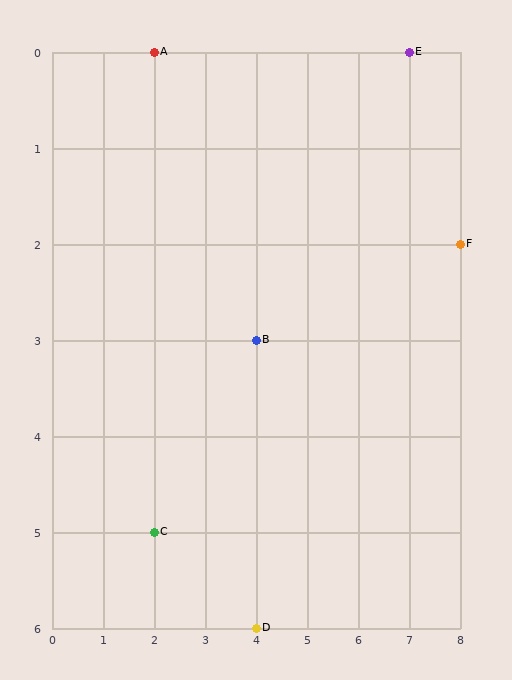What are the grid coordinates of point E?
Point E is at grid coordinates (7, 0).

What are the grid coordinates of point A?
Point A is at grid coordinates (2, 0).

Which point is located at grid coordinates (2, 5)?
Point C is at (2, 5).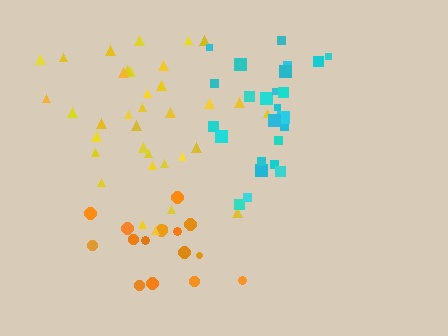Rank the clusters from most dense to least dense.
orange, cyan, yellow.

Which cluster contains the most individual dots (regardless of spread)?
Yellow (35).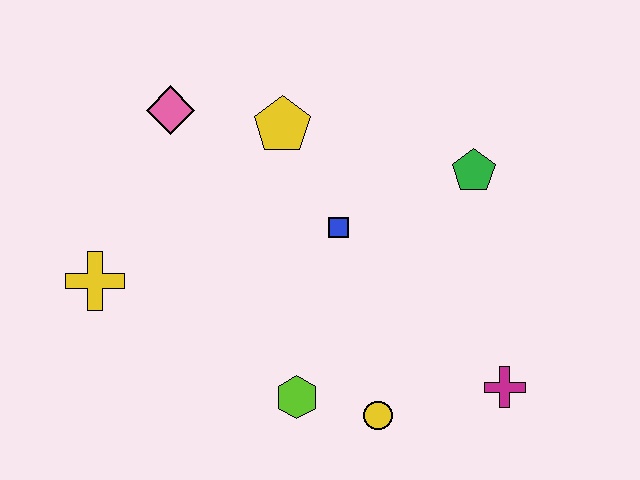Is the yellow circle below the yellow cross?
Yes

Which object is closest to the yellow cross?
The pink diamond is closest to the yellow cross.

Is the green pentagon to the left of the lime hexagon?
No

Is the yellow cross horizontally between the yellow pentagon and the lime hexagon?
No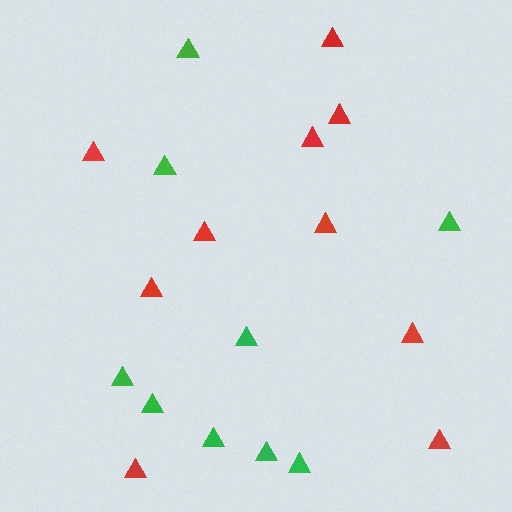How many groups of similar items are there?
There are 2 groups: one group of green triangles (9) and one group of red triangles (10).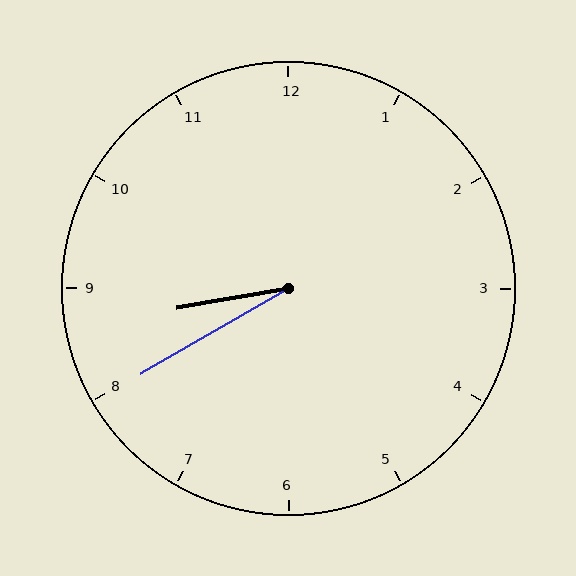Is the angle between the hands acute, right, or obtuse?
It is acute.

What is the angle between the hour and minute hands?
Approximately 20 degrees.